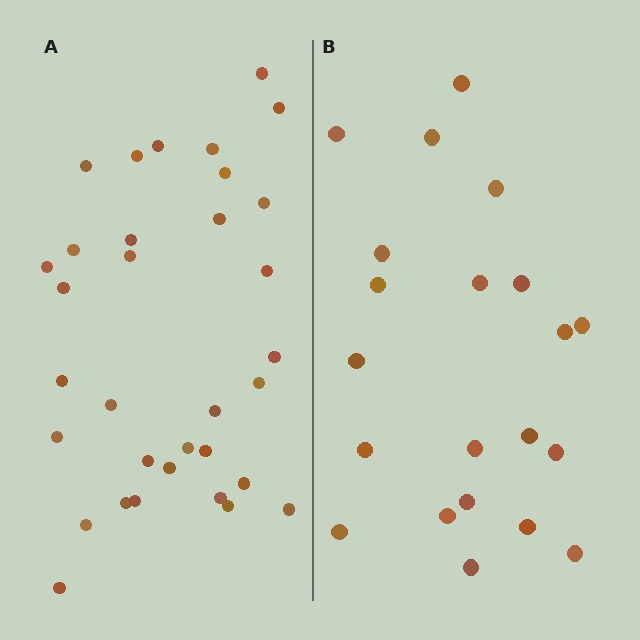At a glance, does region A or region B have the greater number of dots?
Region A (the left region) has more dots.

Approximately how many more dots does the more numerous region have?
Region A has roughly 12 or so more dots than region B.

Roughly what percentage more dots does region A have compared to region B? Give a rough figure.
About 55% more.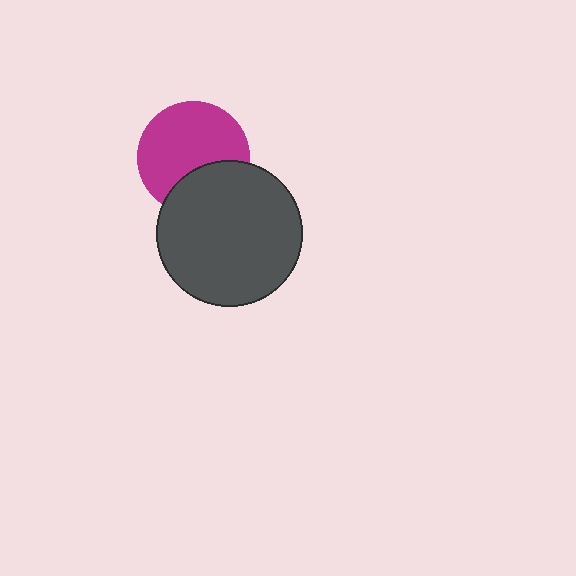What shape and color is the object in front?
The object in front is a dark gray circle.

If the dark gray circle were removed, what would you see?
You would see the complete magenta circle.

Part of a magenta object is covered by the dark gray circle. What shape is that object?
It is a circle.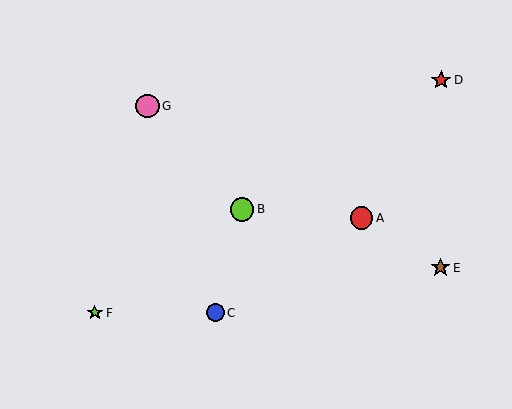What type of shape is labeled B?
Shape B is a lime circle.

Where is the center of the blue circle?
The center of the blue circle is at (215, 313).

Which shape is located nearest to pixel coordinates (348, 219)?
The red circle (labeled A) at (361, 219) is nearest to that location.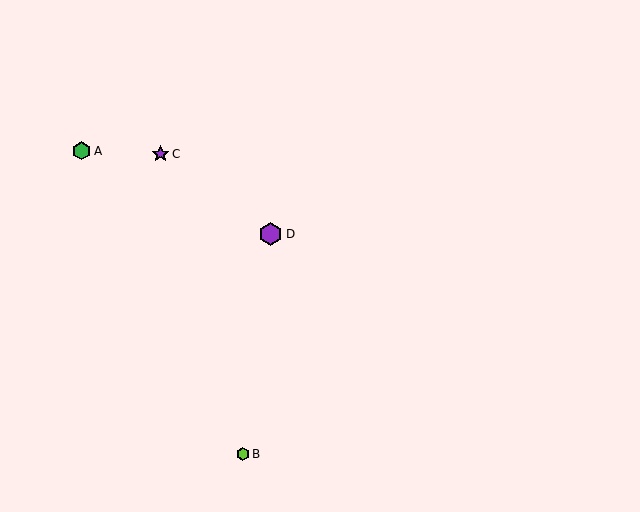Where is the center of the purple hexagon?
The center of the purple hexagon is at (271, 234).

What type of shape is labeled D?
Shape D is a purple hexagon.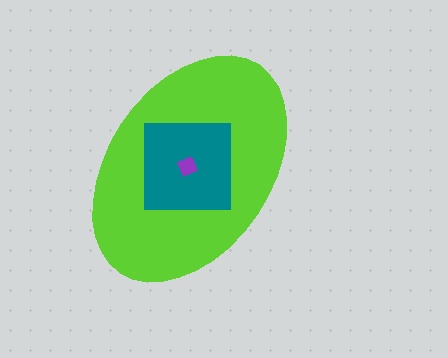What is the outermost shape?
The lime ellipse.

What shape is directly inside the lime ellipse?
The teal square.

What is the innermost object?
The purple diamond.